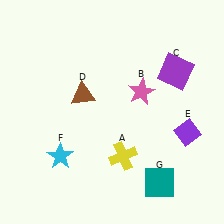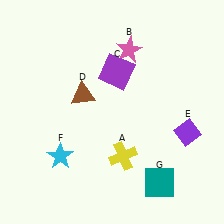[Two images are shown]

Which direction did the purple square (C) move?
The purple square (C) moved left.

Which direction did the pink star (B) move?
The pink star (B) moved up.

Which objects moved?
The objects that moved are: the pink star (B), the purple square (C).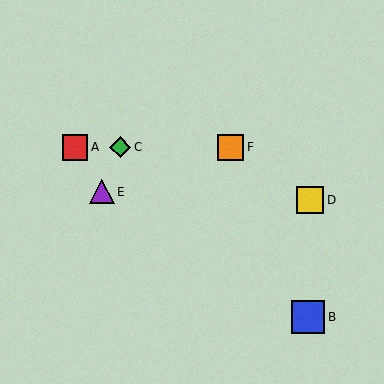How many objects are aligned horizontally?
3 objects (A, C, F) are aligned horizontally.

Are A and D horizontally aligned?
No, A is at y≈147 and D is at y≈200.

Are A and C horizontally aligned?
Yes, both are at y≈147.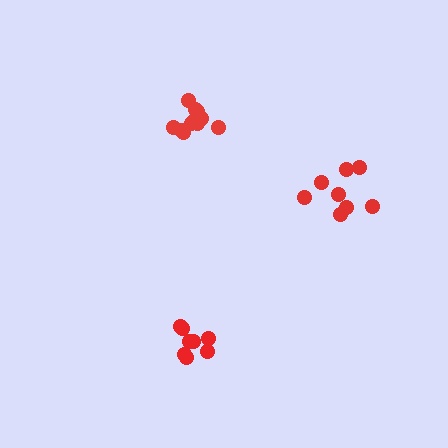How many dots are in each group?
Group 1: 8 dots, Group 2: 11 dots, Group 3: 8 dots (27 total).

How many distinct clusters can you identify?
There are 3 distinct clusters.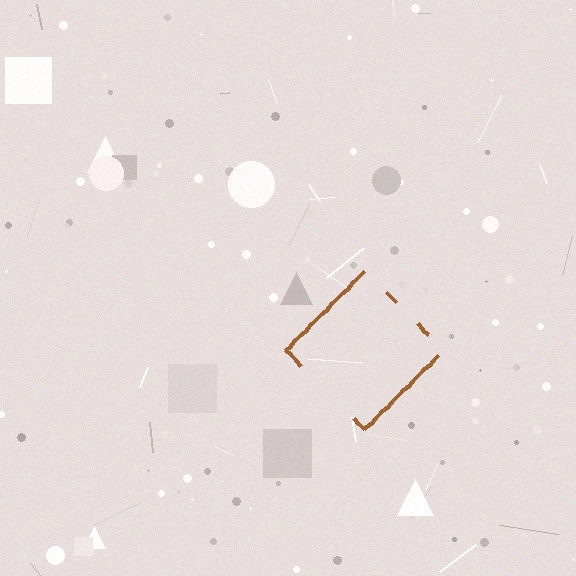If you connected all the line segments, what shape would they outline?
They would outline a diamond.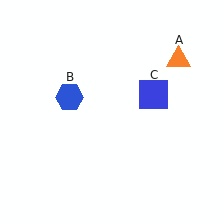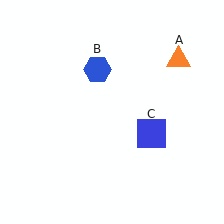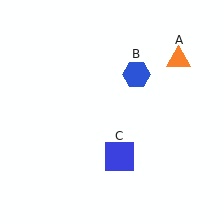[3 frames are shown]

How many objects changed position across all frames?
2 objects changed position: blue hexagon (object B), blue square (object C).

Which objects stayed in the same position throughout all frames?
Orange triangle (object A) remained stationary.